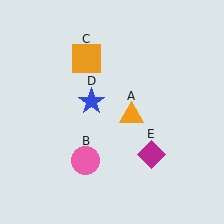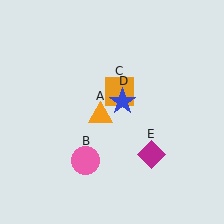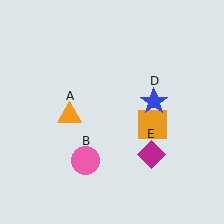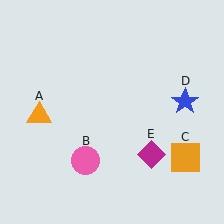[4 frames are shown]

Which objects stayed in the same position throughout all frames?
Pink circle (object B) and magenta diamond (object E) remained stationary.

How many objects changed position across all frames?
3 objects changed position: orange triangle (object A), orange square (object C), blue star (object D).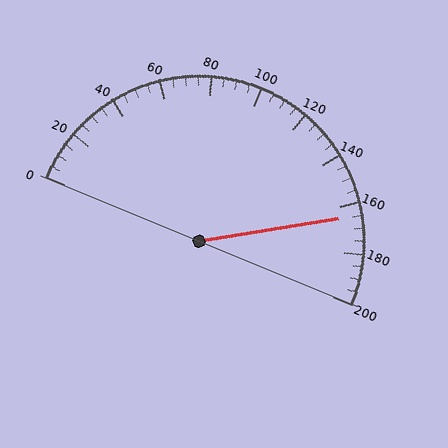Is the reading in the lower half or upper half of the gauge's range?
The reading is in the upper half of the range (0 to 200).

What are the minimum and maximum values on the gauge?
The gauge ranges from 0 to 200.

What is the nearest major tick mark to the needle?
The nearest major tick mark is 160.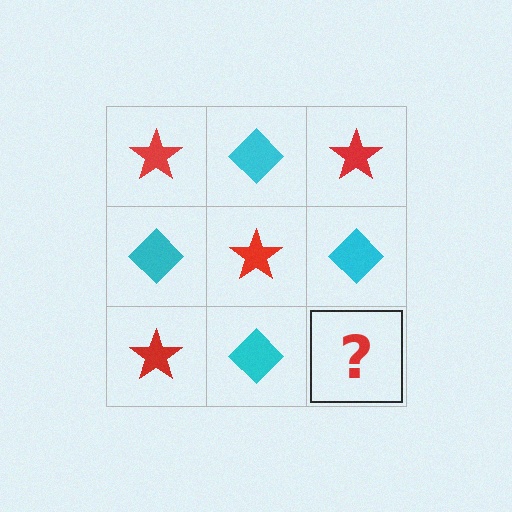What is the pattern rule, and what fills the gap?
The rule is that it alternates red star and cyan diamond in a checkerboard pattern. The gap should be filled with a red star.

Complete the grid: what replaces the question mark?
The question mark should be replaced with a red star.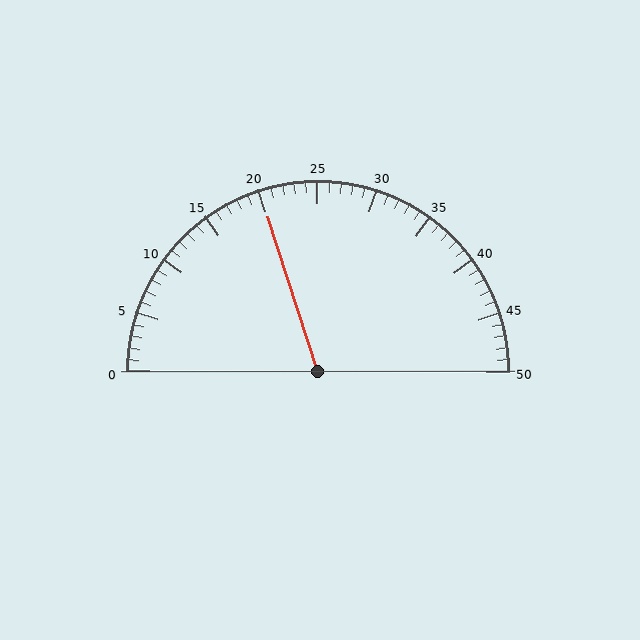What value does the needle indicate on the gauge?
The needle indicates approximately 20.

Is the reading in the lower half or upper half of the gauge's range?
The reading is in the lower half of the range (0 to 50).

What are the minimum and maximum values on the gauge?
The gauge ranges from 0 to 50.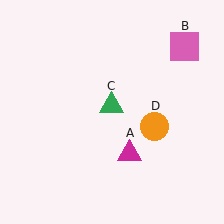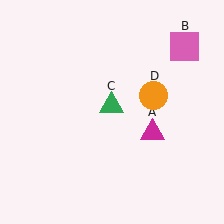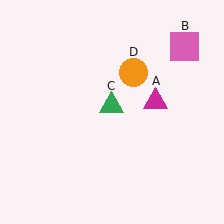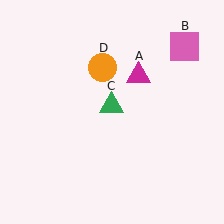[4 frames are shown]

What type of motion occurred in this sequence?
The magenta triangle (object A), orange circle (object D) rotated counterclockwise around the center of the scene.